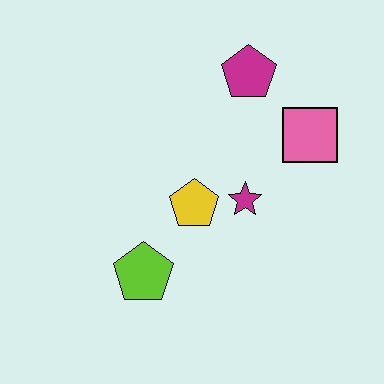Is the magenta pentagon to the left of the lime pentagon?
No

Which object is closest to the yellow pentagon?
The magenta star is closest to the yellow pentagon.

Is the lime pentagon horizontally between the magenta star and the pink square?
No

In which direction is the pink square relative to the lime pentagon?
The pink square is to the right of the lime pentagon.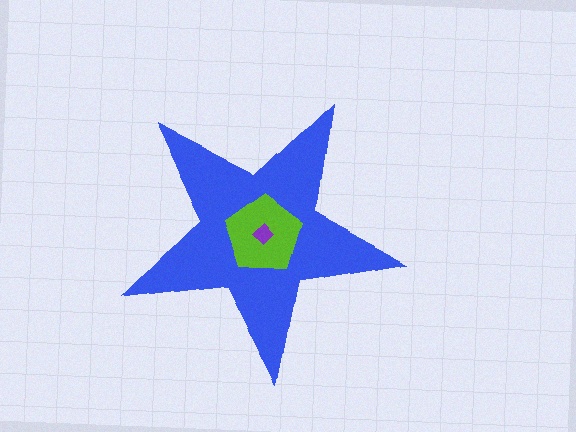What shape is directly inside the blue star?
The lime pentagon.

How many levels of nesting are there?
3.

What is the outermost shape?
The blue star.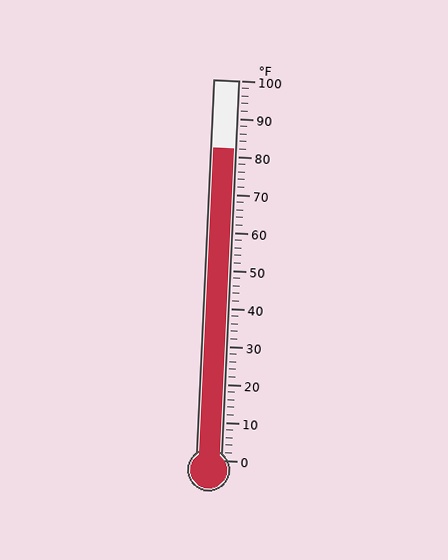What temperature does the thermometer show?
The thermometer shows approximately 82°F.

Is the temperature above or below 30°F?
The temperature is above 30°F.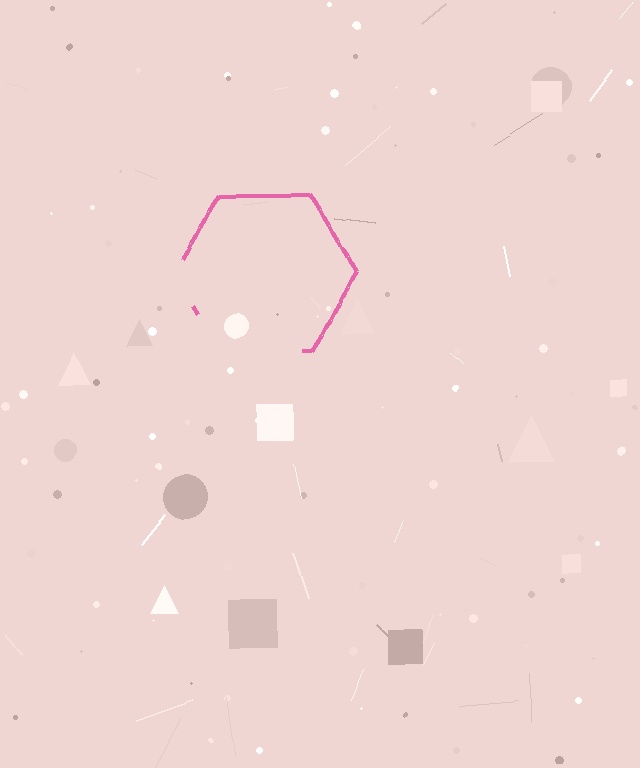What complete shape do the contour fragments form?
The contour fragments form a hexagon.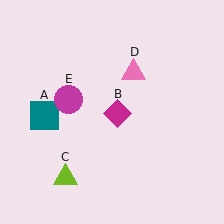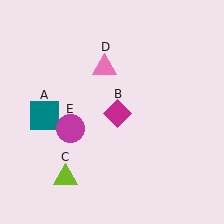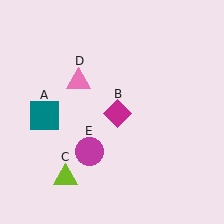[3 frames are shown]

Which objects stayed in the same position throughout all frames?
Teal square (object A) and magenta diamond (object B) and lime triangle (object C) remained stationary.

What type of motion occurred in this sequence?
The pink triangle (object D), magenta circle (object E) rotated counterclockwise around the center of the scene.